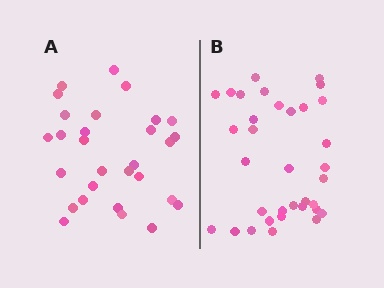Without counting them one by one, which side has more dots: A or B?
Region B (the right region) has more dots.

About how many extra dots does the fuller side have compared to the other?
Region B has about 5 more dots than region A.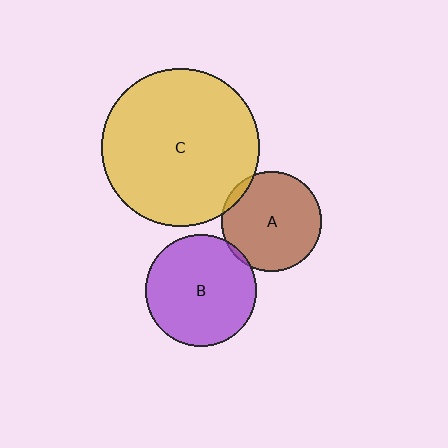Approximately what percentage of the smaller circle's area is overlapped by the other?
Approximately 5%.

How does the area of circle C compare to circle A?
Approximately 2.5 times.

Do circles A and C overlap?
Yes.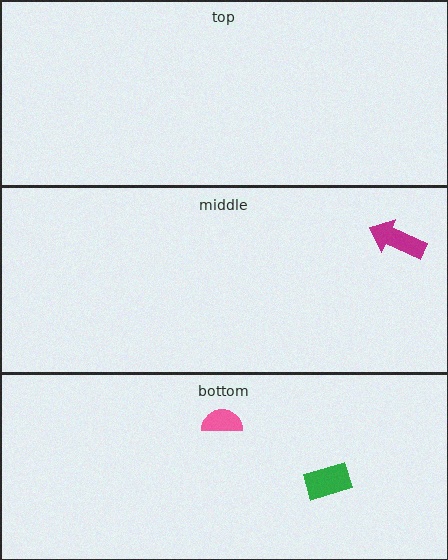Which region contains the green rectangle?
The bottom region.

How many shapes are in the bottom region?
2.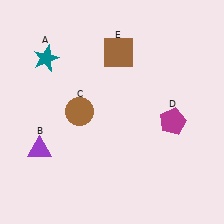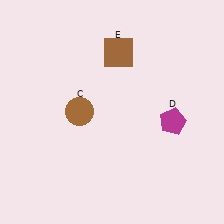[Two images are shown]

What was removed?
The purple triangle (B), the teal star (A) were removed in Image 2.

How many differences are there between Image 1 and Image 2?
There are 2 differences between the two images.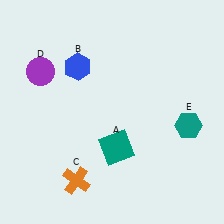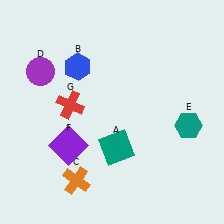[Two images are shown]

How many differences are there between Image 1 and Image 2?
There are 2 differences between the two images.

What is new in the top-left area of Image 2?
A red cross (G) was added in the top-left area of Image 2.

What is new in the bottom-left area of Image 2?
A purple square (F) was added in the bottom-left area of Image 2.